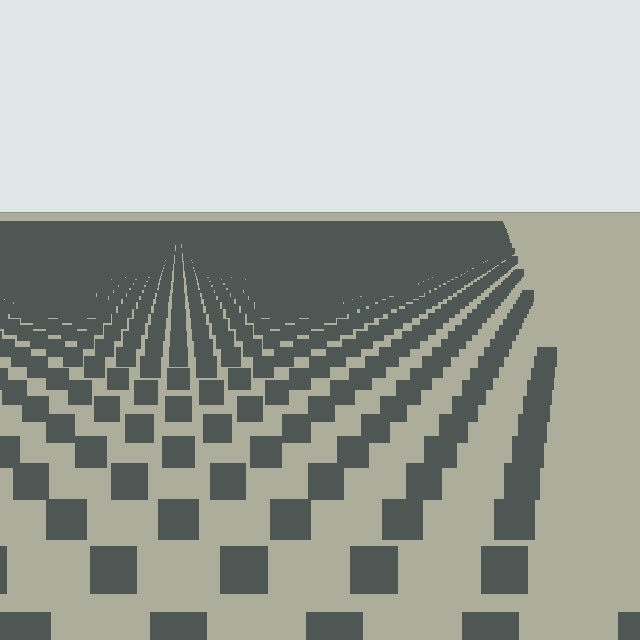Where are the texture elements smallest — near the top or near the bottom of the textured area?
Near the top.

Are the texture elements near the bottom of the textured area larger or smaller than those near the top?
Larger. Near the bottom, elements are closer to the viewer and appear at a bigger on-screen size.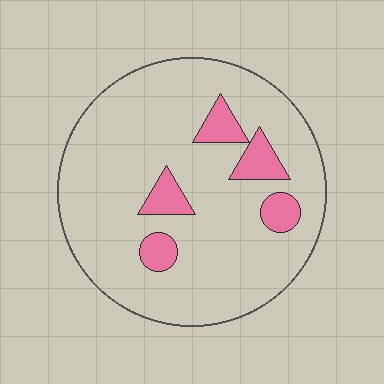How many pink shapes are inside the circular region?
5.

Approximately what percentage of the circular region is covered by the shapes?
Approximately 15%.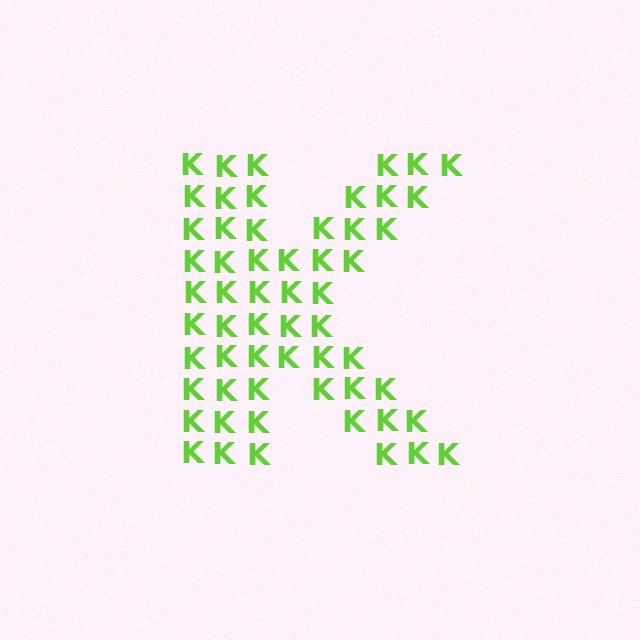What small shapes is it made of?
It is made of small letter K's.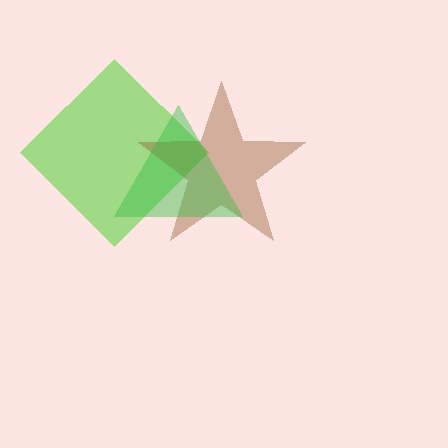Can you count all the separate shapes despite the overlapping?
Yes, there are 3 separate shapes.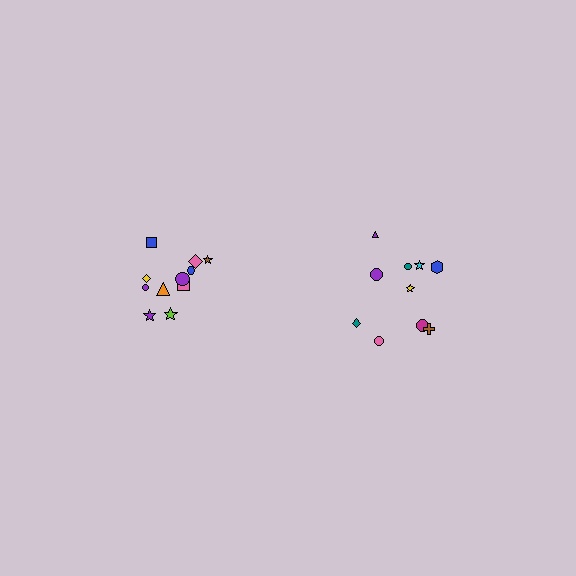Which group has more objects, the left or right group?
The left group.